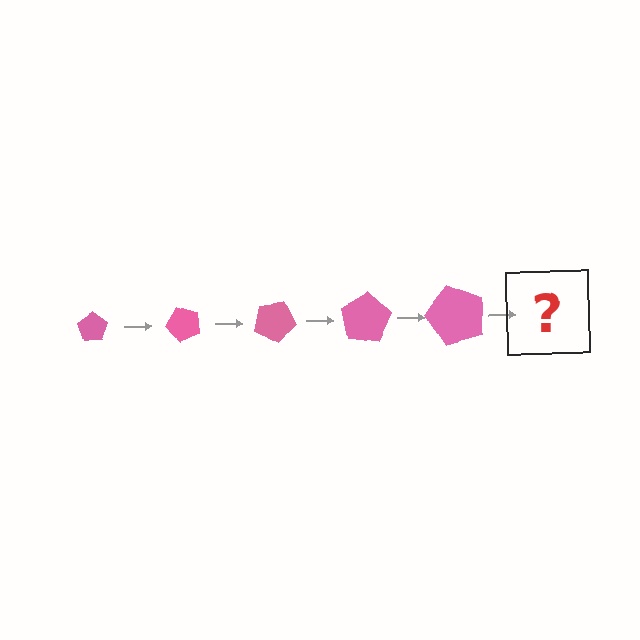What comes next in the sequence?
The next element should be a pentagon, larger than the previous one and rotated 250 degrees from the start.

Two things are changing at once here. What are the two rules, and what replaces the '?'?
The two rules are that the pentagon grows larger each step and it rotates 50 degrees each step. The '?' should be a pentagon, larger than the previous one and rotated 250 degrees from the start.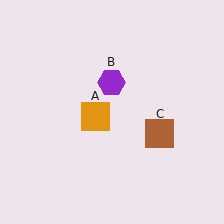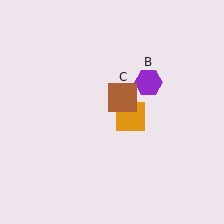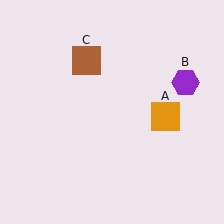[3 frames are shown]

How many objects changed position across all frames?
3 objects changed position: orange square (object A), purple hexagon (object B), brown square (object C).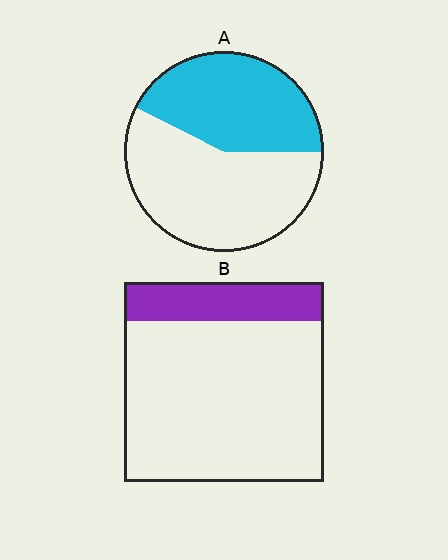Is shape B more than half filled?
No.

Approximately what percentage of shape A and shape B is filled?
A is approximately 45% and B is approximately 20%.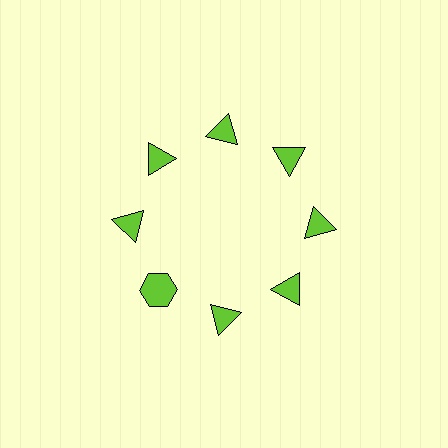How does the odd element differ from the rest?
It has a different shape: hexagon instead of triangle.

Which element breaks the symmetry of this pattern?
The lime hexagon at roughly the 8 o'clock position breaks the symmetry. All other shapes are lime triangles.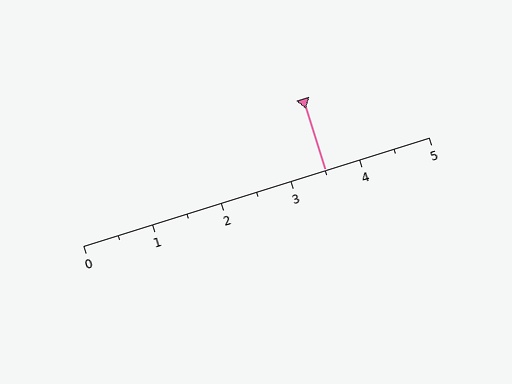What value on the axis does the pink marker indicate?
The marker indicates approximately 3.5.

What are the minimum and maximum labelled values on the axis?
The axis runs from 0 to 5.